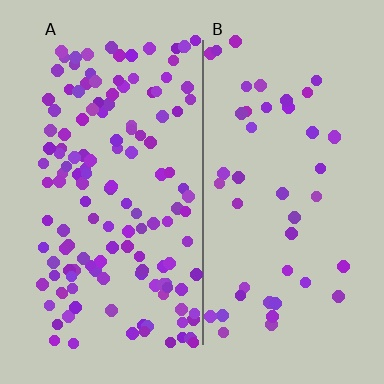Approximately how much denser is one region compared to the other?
Approximately 3.0× — region A over region B.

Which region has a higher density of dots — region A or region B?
A (the left).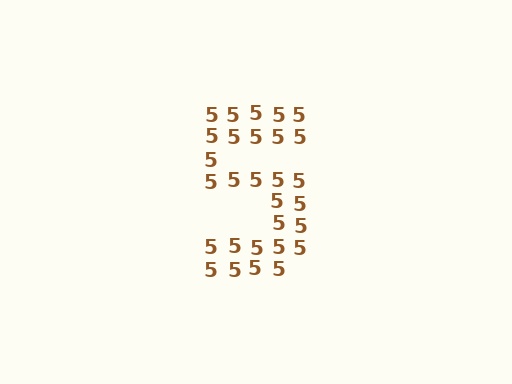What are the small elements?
The small elements are digit 5's.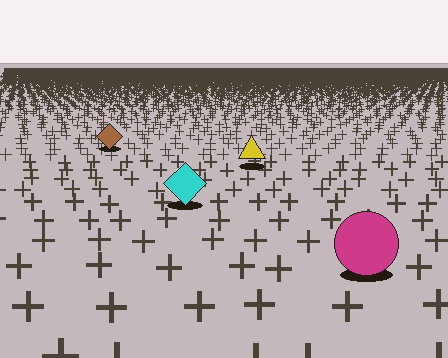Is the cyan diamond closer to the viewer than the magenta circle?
No. The magenta circle is closer — you can tell from the texture gradient: the ground texture is coarser near it.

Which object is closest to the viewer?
The magenta circle is closest. The texture marks near it are larger and more spread out.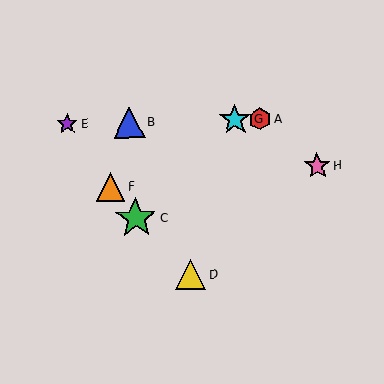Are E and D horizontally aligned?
No, E is at y≈124 and D is at y≈275.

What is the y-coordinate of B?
Object B is at y≈122.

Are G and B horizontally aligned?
Yes, both are at y≈120.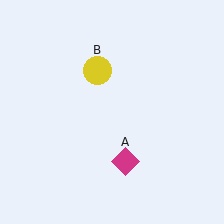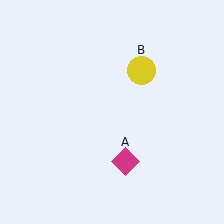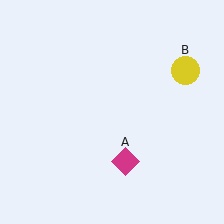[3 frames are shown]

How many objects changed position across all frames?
1 object changed position: yellow circle (object B).